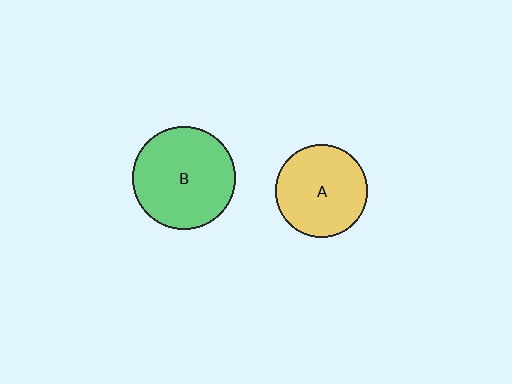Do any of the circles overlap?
No, none of the circles overlap.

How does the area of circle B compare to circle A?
Approximately 1.2 times.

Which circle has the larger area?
Circle B (green).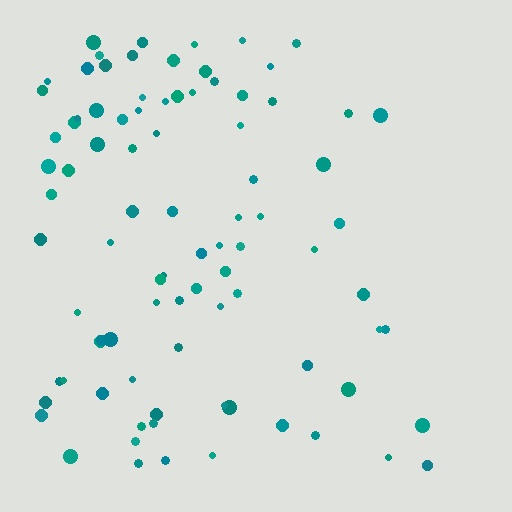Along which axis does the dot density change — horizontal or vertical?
Horizontal.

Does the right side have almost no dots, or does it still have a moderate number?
Still a moderate number, just noticeably fewer than the left.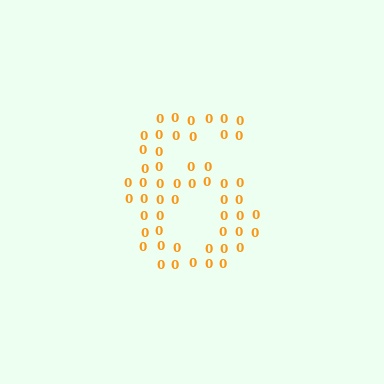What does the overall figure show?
The overall figure shows the digit 6.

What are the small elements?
The small elements are digit 0's.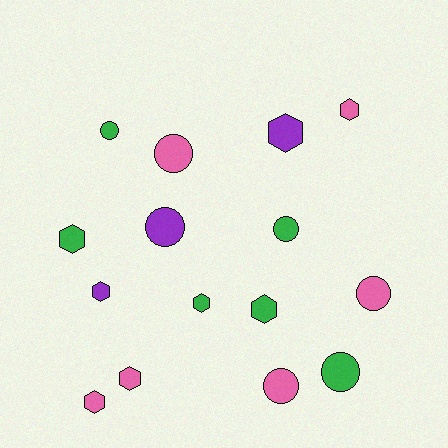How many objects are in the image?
There are 15 objects.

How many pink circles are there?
There are 3 pink circles.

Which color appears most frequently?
Green, with 6 objects.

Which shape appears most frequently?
Hexagon, with 8 objects.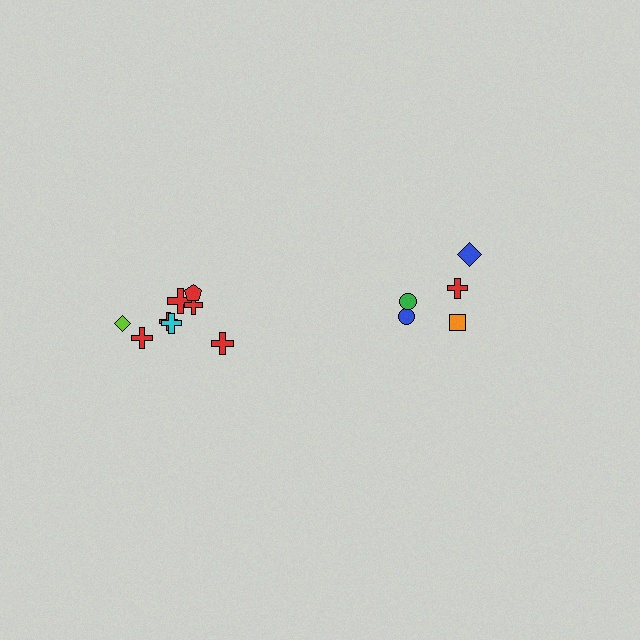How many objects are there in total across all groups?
There are 13 objects.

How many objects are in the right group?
There are 5 objects.